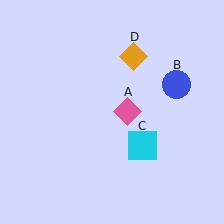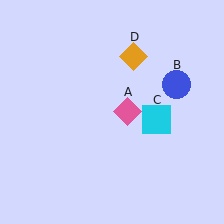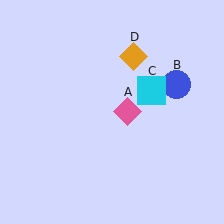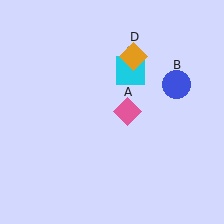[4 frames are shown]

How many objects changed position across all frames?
1 object changed position: cyan square (object C).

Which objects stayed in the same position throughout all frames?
Pink diamond (object A) and blue circle (object B) and orange diamond (object D) remained stationary.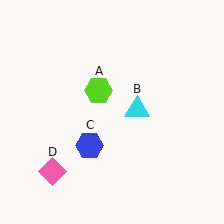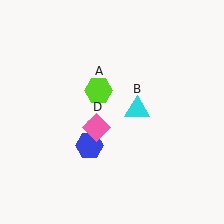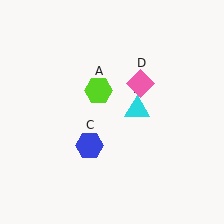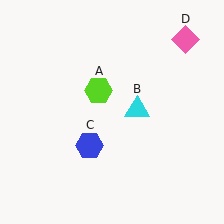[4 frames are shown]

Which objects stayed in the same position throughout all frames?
Lime hexagon (object A) and cyan triangle (object B) and blue hexagon (object C) remained stationary.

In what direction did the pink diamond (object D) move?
The pink diamond (object D) moved up and to the right.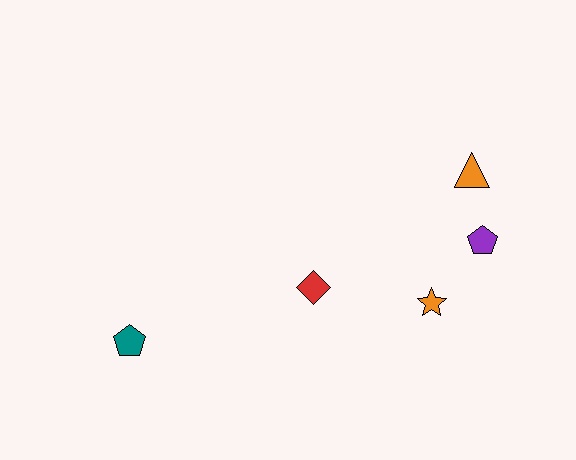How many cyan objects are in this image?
There are no cyan objects.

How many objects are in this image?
There are 5 objects.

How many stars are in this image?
There is 1 star.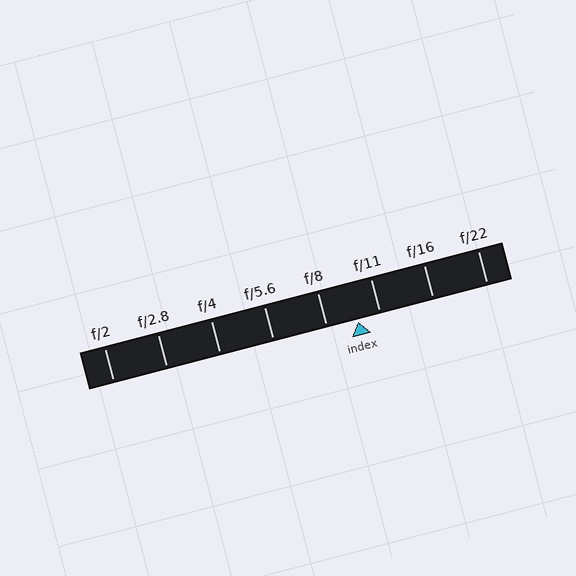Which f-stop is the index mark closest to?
The index mark is closest to f/11.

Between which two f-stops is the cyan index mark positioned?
The index mark is between f/8 and f/11.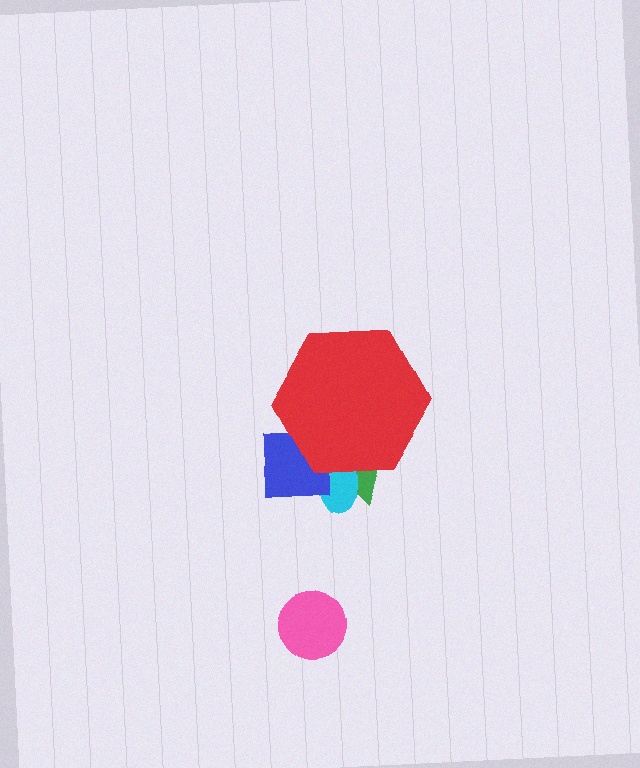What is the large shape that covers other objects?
A red hexagon.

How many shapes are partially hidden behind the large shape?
3 shapes are partially hidden.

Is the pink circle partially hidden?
No, the pink circle is fully visible.